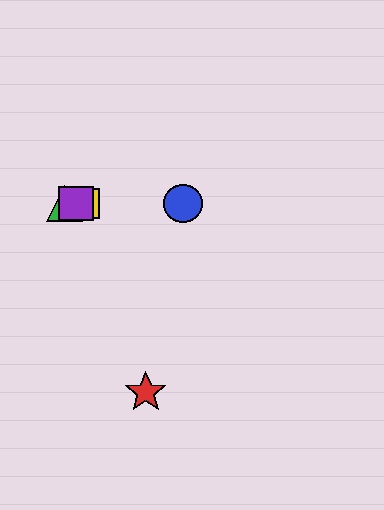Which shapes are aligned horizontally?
The blue circle, the green triangle, the yellow square, the purple square are aligned horizontally.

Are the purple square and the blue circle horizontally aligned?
Yes, both are at y≈203.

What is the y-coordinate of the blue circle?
The blue circle is at y≈203.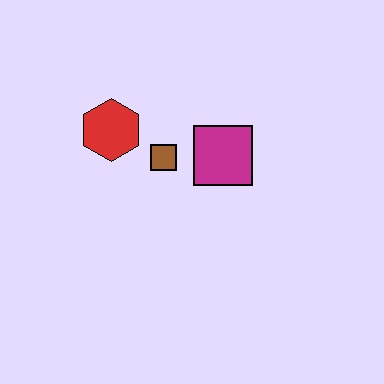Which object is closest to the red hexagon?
The brown square is closest to the red hexagon.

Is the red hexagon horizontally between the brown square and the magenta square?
No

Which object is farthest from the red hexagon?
The magenta square is farthest from the red hexagon.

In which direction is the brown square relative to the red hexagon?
The brown square is to the right of the red hexagon.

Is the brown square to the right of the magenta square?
No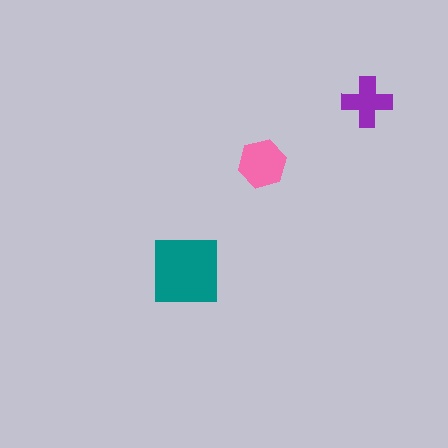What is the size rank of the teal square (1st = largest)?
1st.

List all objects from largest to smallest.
The teal square, the pink hexagon, the purple cross.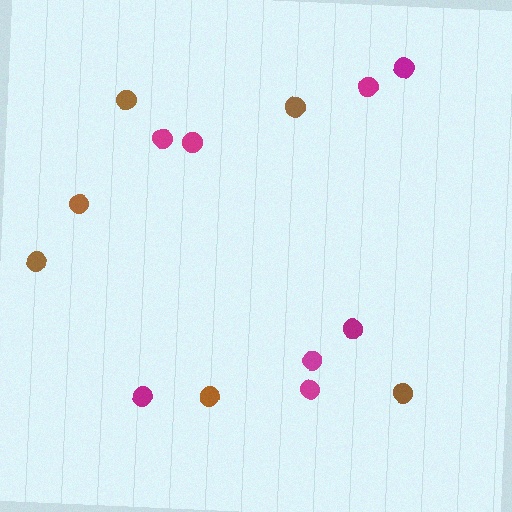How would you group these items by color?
There are 2 groups: one group of brown circles (6) and one group of magenta circles (8).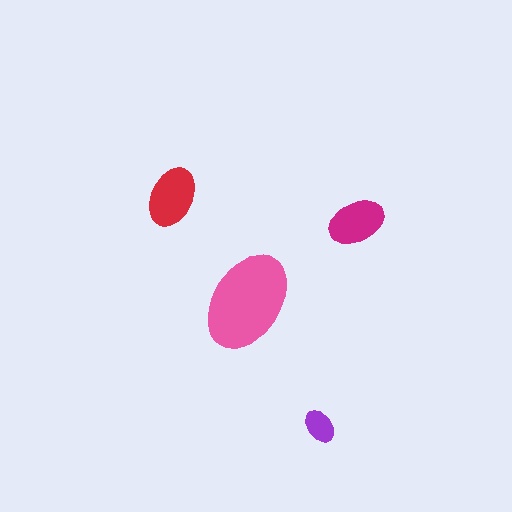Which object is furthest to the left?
The red ellipse is leftmost.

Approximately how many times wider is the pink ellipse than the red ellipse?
About 1.5 times wider.